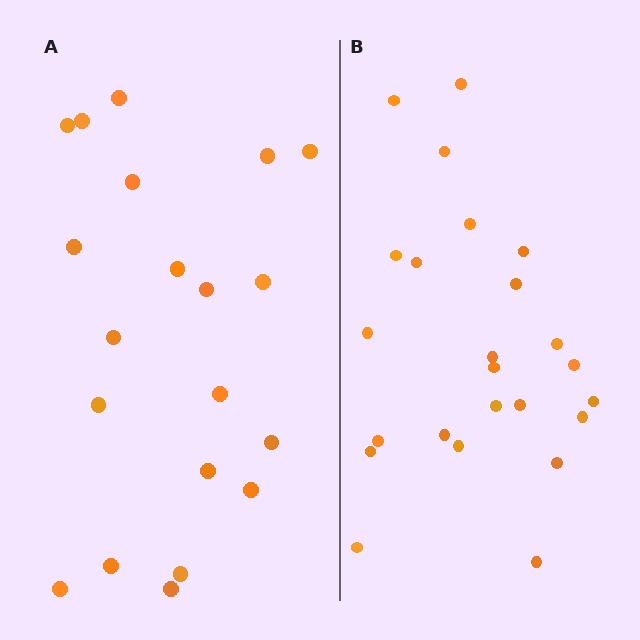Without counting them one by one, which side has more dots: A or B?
Region B (the right region) has more dots.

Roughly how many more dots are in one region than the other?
Region B has about 4 more dots than region A.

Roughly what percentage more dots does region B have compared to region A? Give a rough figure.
About 20% more.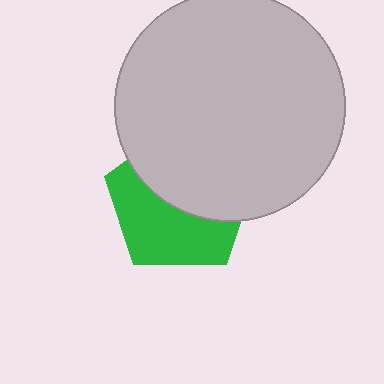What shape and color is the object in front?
The object in front is a light gray circle.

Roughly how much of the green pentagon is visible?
About half of it is visible (roughly 49%).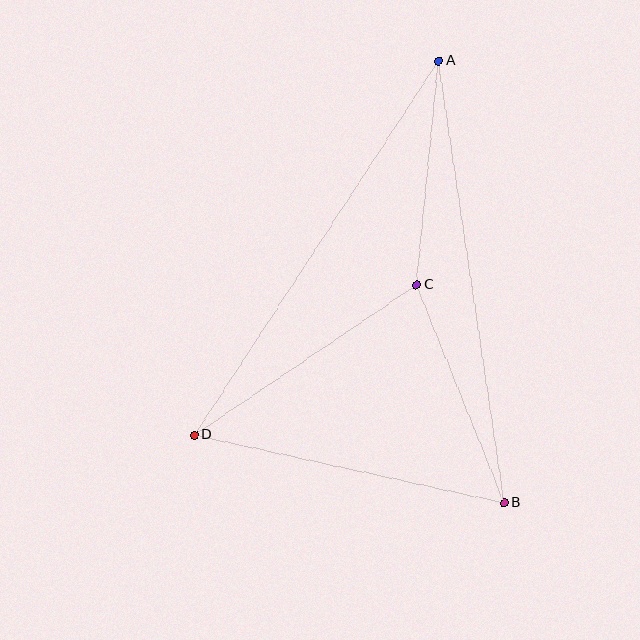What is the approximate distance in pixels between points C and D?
The distance between C and D is approximately 268 pixels.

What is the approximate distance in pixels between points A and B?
The distance between A and B is approximately 446 pixels.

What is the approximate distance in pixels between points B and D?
The distance between B and D is approximately 317 pixels.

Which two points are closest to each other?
Points A and C are closest to each other.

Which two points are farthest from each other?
Points A and D are farthest from each other.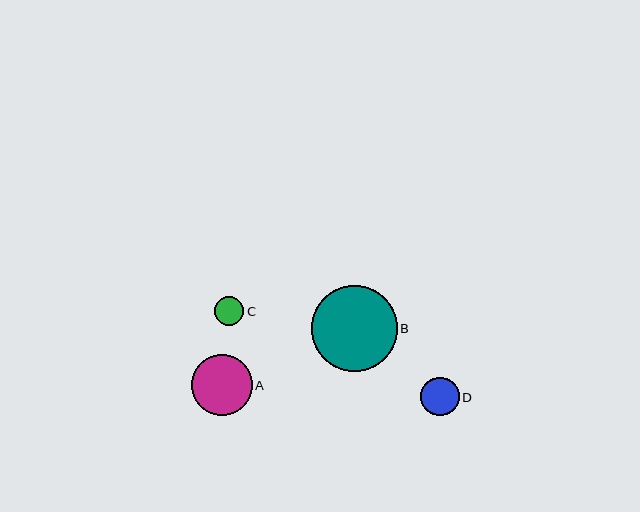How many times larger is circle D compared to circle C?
Circle D is approximately 1.3 times the size of circle C.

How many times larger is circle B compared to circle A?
Circle B is approximately 1.4 times the size of circle A.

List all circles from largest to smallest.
From largest to smallest: B, A, D, C.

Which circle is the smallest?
Circle C is the smallest with a size of approximately 29 pixels.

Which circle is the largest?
Circle B is the largest with a size of approximately 86 pixels.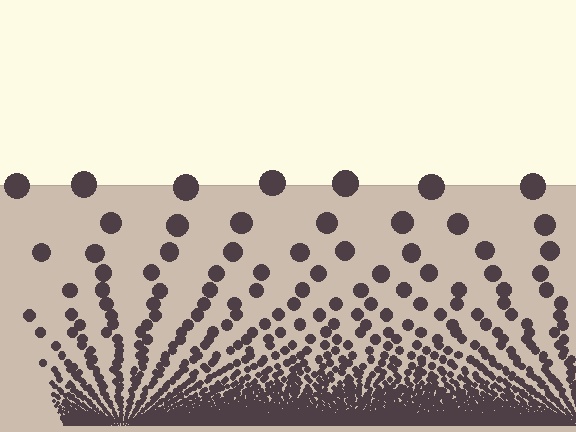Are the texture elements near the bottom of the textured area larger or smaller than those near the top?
Smaller. The gradient is inverted — elements near the bottom are smaller and denser.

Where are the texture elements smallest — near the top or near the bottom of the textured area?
Near the bottom.